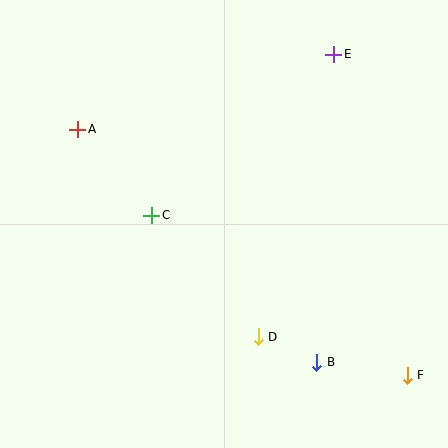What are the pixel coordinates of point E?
Point E is at (334, 54).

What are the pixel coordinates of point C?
Point C is at (152, 215).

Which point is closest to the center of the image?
Point C at (152, 215) is closest to the center.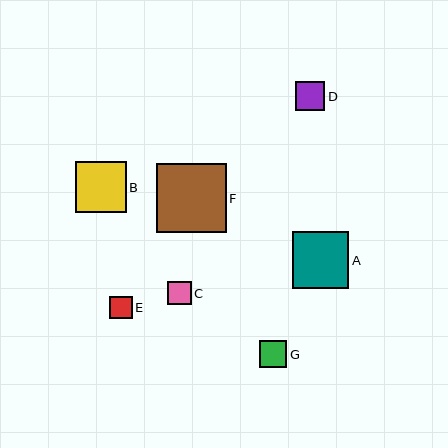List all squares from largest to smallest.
From largest to smallest: F, A, B, D, G, C, E.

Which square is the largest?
Square F is the largest with a size of approximately 69 pixels.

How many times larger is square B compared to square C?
Square B is approximately 2.1 times the size of square C.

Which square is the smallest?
Square E is the smallest with a size of approximately 22 pixels.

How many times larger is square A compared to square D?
Square A is approximately 2.0 times the size of square D.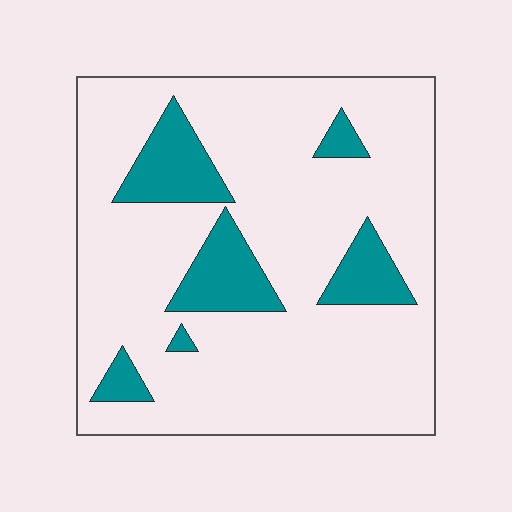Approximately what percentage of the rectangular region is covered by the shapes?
Approximately 15%.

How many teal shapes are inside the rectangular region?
6.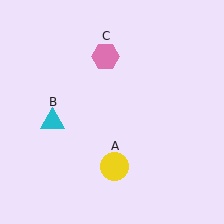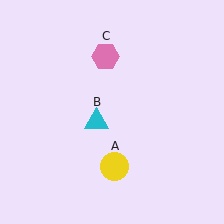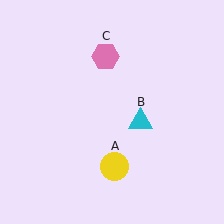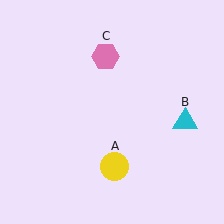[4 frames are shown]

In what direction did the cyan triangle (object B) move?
The cyan triangle (object B) moved right.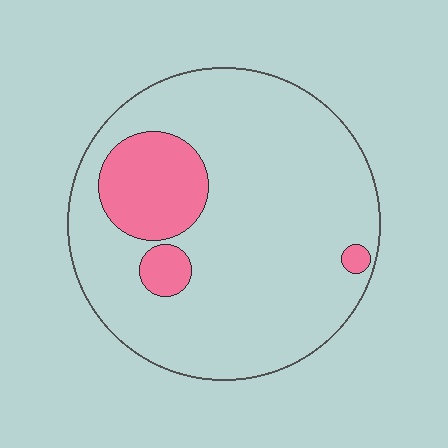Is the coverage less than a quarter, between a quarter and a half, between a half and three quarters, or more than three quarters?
Less than a quarter.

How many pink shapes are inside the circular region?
3.